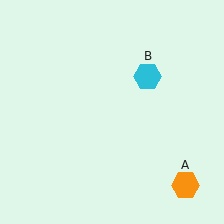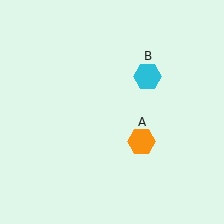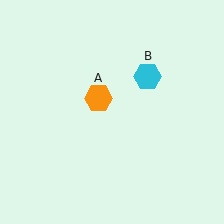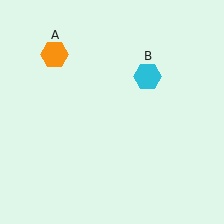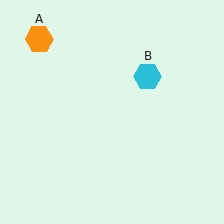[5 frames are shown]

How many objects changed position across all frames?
1 object changed position: orange hexagon (object A).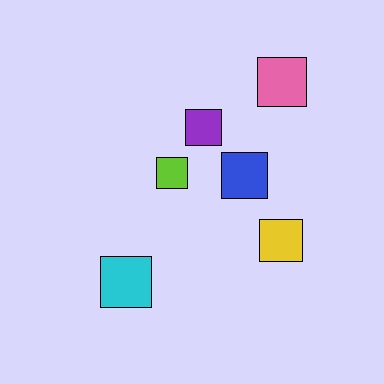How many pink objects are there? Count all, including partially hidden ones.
There is 1 pink object.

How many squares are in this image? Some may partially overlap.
There are 6 squares.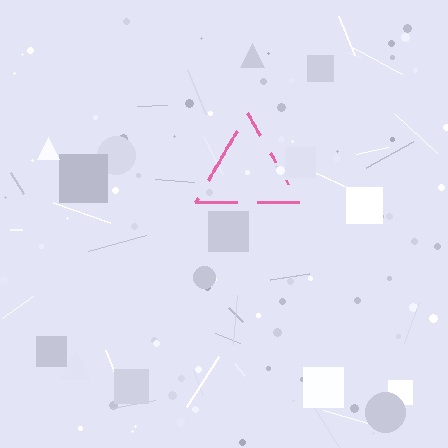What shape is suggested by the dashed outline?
The dashed outline suggests a triangle.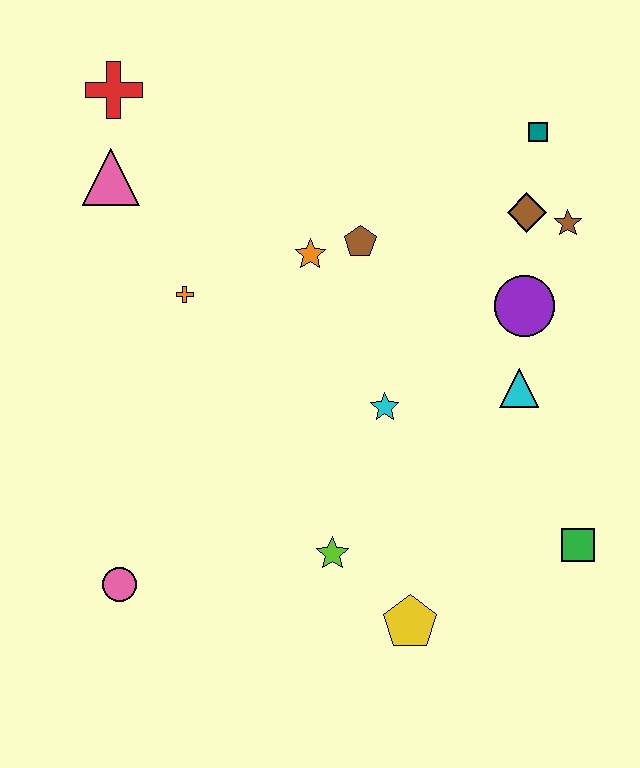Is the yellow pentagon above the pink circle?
No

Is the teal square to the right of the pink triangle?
Yes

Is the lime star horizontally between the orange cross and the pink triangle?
No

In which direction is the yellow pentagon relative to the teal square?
The yellow pentagon is below the teal square.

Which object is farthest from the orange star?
The green square is farthest from the orange star.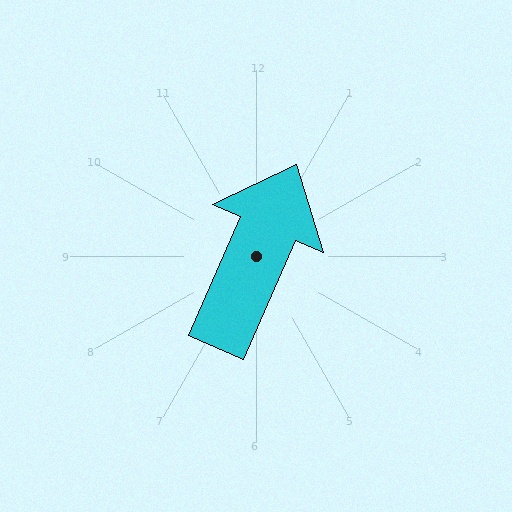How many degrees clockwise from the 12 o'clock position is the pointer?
Approximately 24 degrees.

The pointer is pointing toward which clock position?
Roughly 1 o'clock.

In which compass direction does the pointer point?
Northeast.